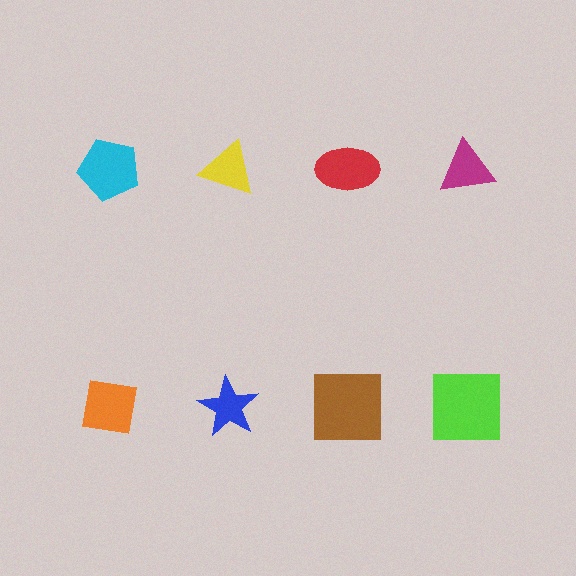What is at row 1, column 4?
A magenta triangle.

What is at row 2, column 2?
A blue star.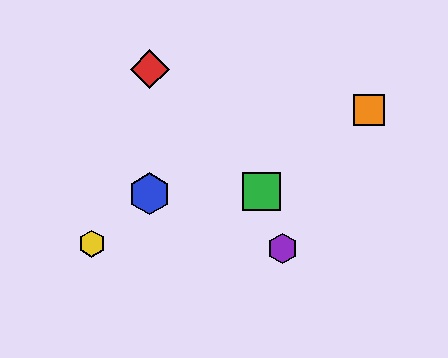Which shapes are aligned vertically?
The red diamond, the blue hexagon are aligned vertically.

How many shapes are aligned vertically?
2 shapes (the red diamond, the blue hexagon) are aligned vertically.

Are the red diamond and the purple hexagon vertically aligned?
No, the red diamond is at x≈150 and the purple hexagon is at x≈283.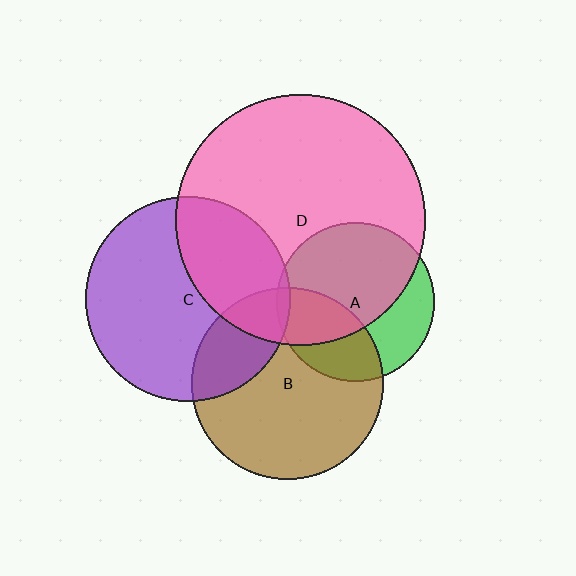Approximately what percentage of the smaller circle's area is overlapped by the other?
Approximately 35%.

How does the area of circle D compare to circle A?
Approximately 2.5 times.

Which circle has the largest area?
Circle D (pink).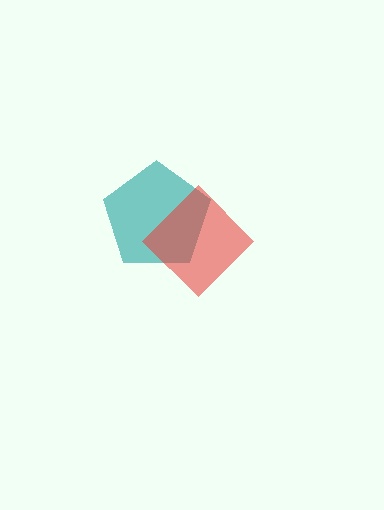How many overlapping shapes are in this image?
There are 2 overlapping shapes in the image.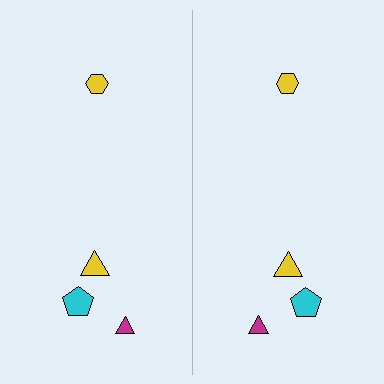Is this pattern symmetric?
Yes, this pattern has bilateral (reflection) symmetry.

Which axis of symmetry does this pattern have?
The pattern has a vertical axis of symmetry running through the center of the image.